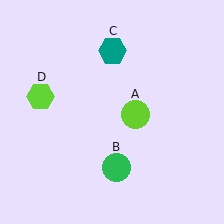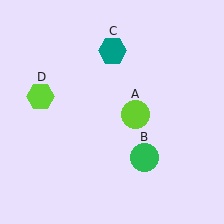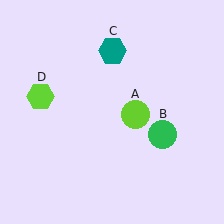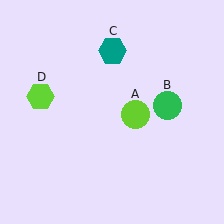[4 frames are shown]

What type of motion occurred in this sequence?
The green circle (object B) rotated counterclockwise around the center of the scene.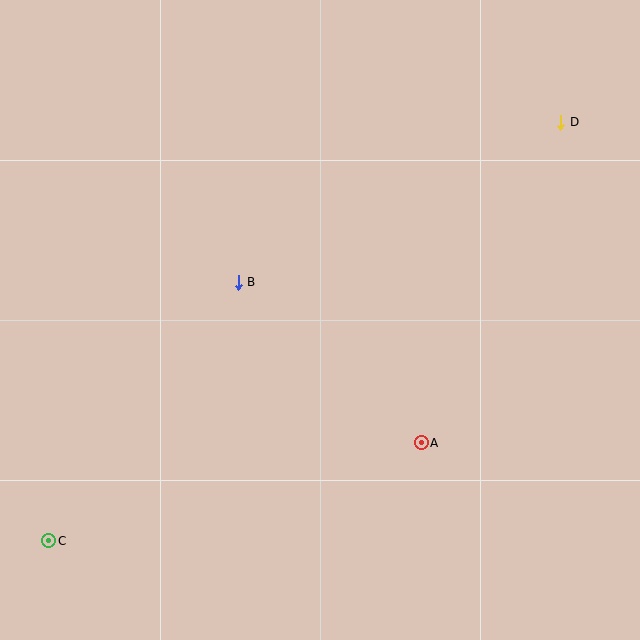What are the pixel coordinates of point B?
Point B is at (238, 282).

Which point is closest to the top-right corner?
Point D is closest to the top-right corner.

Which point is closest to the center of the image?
Point B at (238, 282) is closest to the center.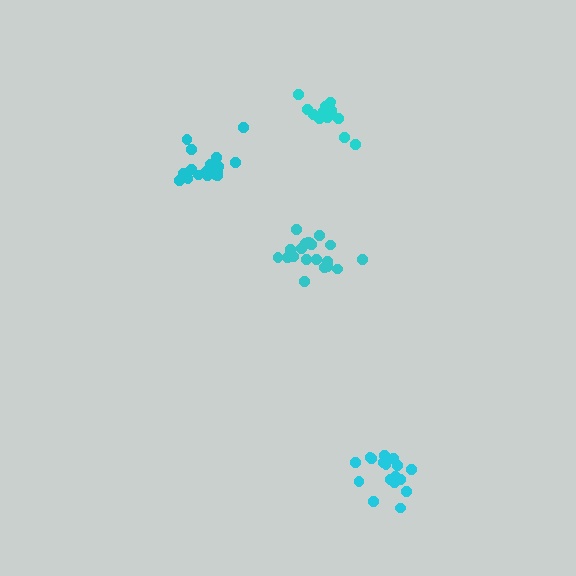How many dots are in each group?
Group 1: 19 dots, Group 2: 21 dots, Group 3: 17 dots, Group 4: 15 dots (72 total).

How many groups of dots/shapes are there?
There are 4 groups.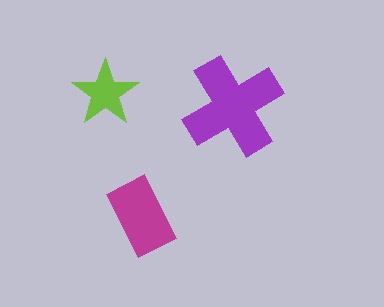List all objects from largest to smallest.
The purple cross, the magenta rectangle, the lime star.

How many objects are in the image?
There are 3 objects in the image.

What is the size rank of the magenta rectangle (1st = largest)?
2nd.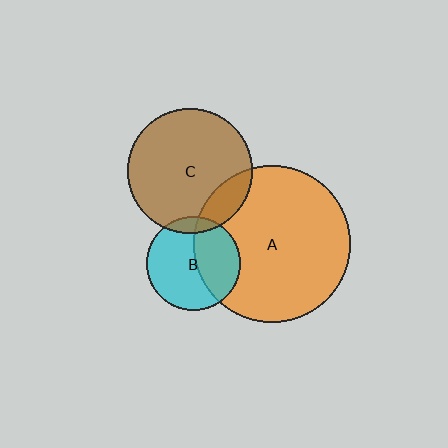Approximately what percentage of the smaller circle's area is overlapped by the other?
Approximately 10%.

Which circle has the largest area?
Circle A (orange).